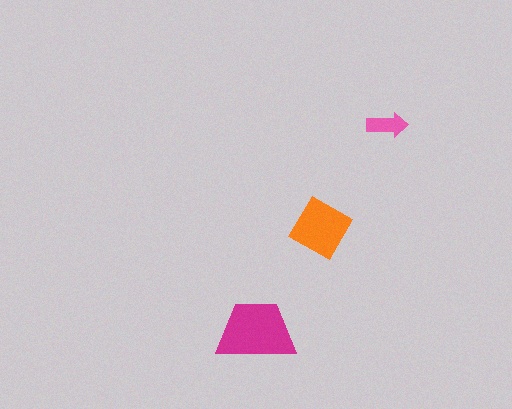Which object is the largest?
The magenta trapezoid.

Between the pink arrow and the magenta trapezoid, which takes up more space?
The magenta trapezoid.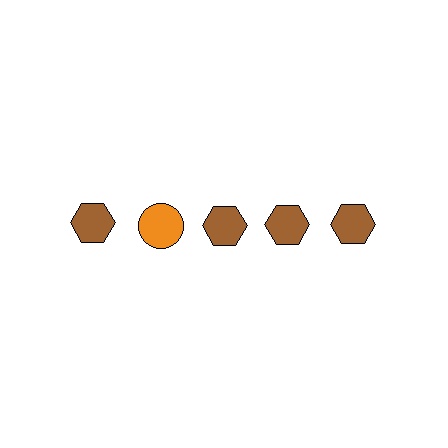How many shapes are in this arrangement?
There are 5 shapes arranged in a grid pattern.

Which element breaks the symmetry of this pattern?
The orange circle in the top row, second from left column breaks the symmetry. All other shapes are brown hexagons.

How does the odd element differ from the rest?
It differs in both color (orange instead of brown) and shape (circle instead of hexagon).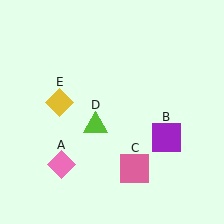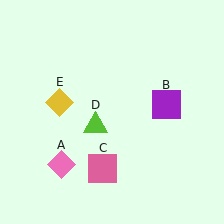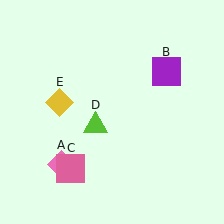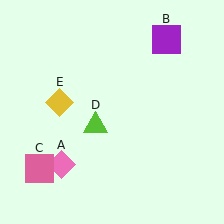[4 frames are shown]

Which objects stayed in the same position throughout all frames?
Pink diamond (object A) and lime triangle (object D) and yellow diamond (object E) remained stationary.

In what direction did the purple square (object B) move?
The purple square (object B) moved up.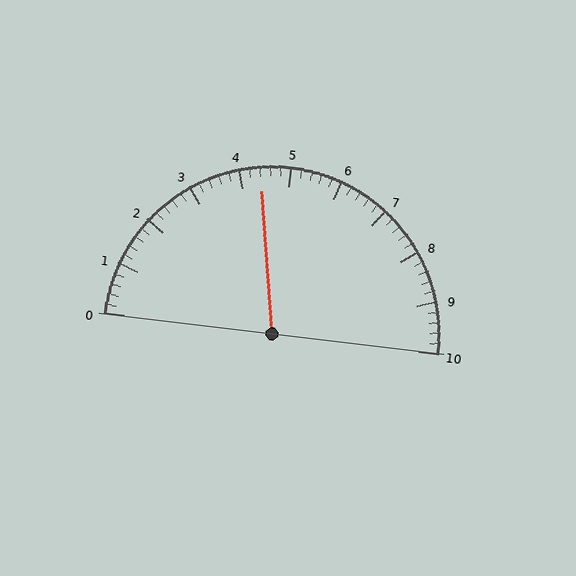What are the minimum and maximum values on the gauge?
The gauge ranges from 0 to 10.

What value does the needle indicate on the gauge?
The needle indicates approximately 4.4.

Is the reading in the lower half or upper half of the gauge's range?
The reading is in the lower half of the range (0 to 10).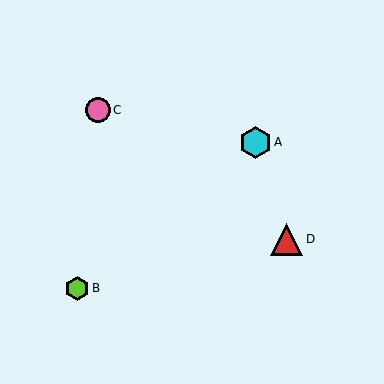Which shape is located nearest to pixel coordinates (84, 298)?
The lime hexagon (labeled B) at (77, 288) is nearest to that location.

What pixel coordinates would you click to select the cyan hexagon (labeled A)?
Click at (255, 142) to select the cyan hexagon A.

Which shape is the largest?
The cyan hexagon (labeled A) is the largest.